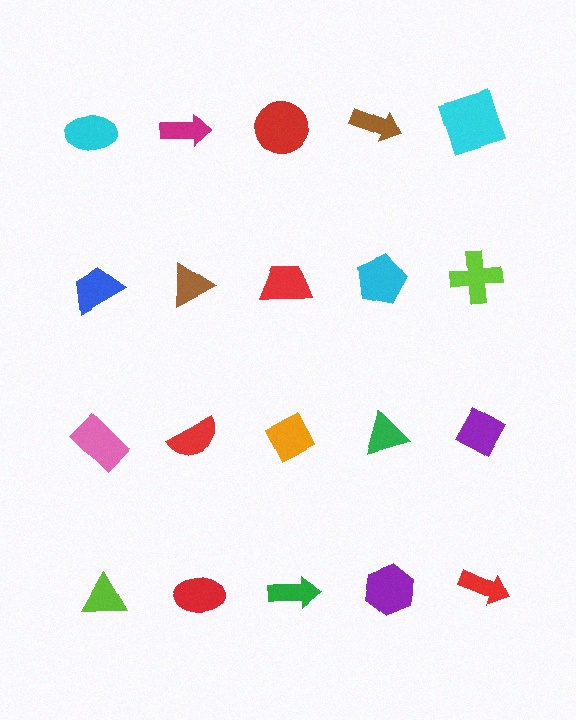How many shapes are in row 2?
5 shapes.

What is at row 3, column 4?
A green triangle.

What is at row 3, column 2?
A red semicircle.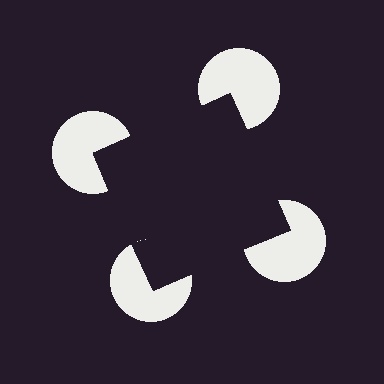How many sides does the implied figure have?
4 sides.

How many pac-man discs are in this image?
There are 4 — one at each vertex of the illusory square.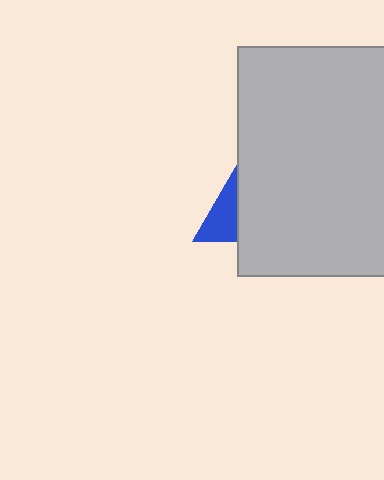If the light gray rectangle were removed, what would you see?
You would see the complete blue triangle.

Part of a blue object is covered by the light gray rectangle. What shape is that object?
It is a triangle.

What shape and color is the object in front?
The object in front is a light gray rectangle.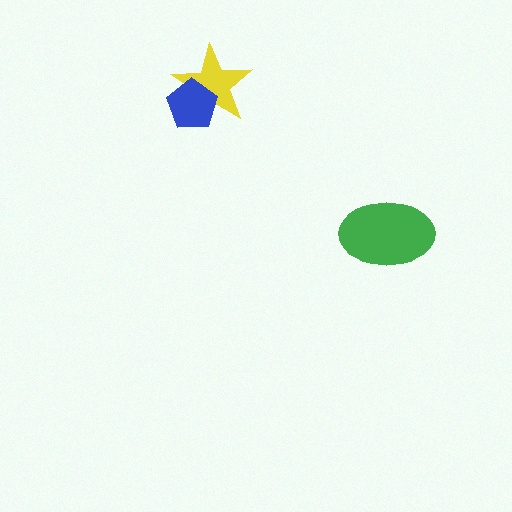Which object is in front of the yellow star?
The blue pentagon is in front of the yellow star.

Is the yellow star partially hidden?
Yes, it is partially covered by another shape.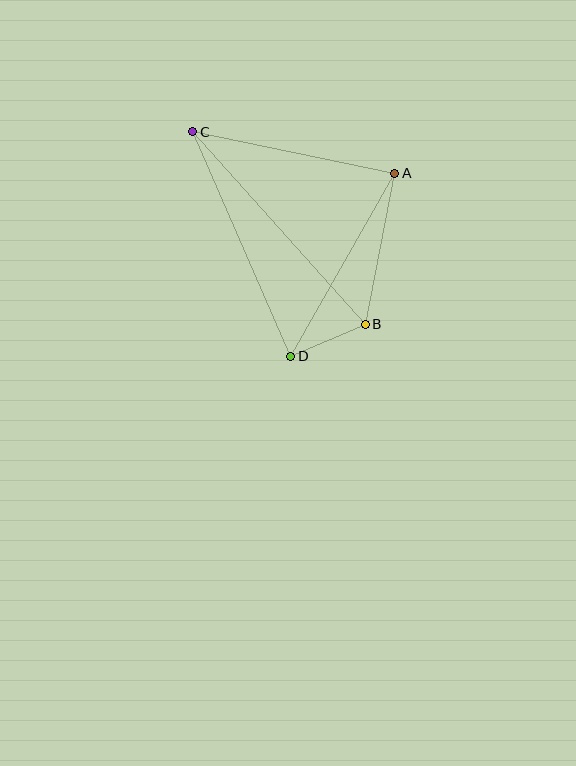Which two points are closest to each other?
Points B and D are closest to each other.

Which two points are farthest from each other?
Points B and C are farthest from each other.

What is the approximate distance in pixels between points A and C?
The distance between A and C is approximately 206 pixels.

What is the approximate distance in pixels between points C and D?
The distance between C and D is approximately 245 pixels.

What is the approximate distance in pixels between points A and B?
The distance between A and B is approximately 154 pixels.